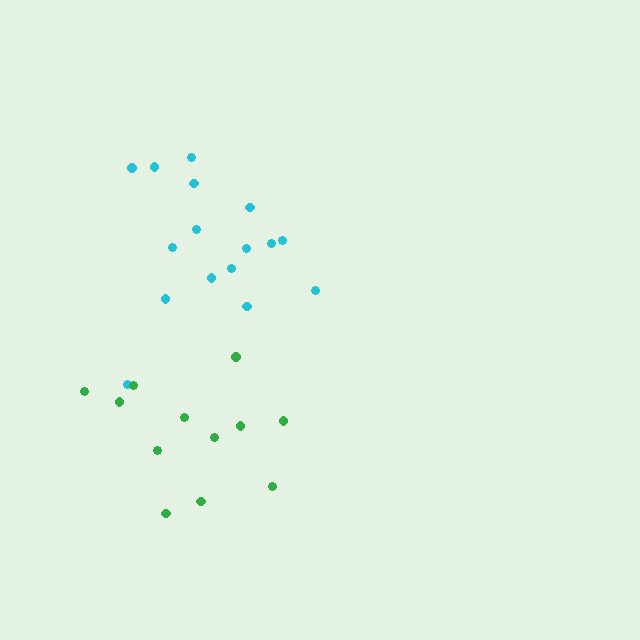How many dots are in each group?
Group 1: 16 dots, Group 2: 12 dots (28 total).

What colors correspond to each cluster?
The clusters are colored: cyan, green.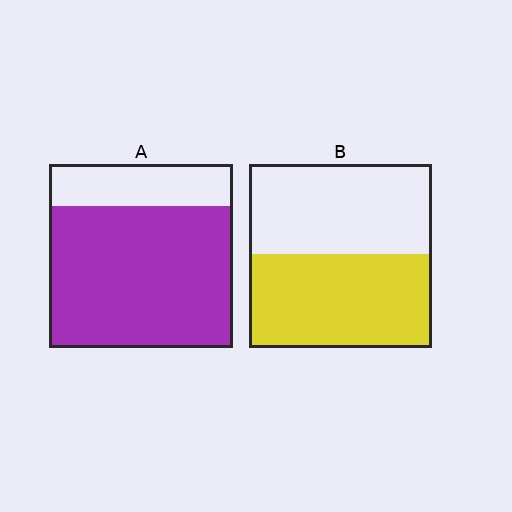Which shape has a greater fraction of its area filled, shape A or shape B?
Shape A.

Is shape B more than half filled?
Roughly half.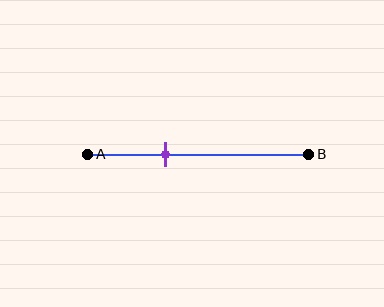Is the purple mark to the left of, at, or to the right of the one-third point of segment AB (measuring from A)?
The purple mark is approximately at the one-third point of segment AB.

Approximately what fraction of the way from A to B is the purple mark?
The purple mark is approximately 35% of the way from A to B.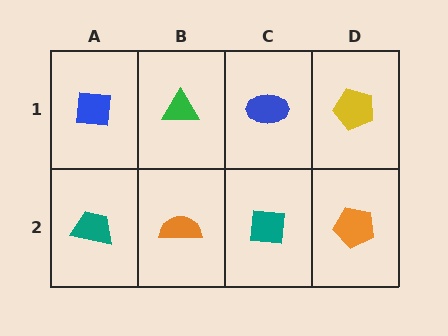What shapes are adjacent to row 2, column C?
A blue ellipse (row 1, column C), an orange semicircle (row 2, column B), an orange pentagon (row 2, column D).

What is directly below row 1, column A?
A teal trapezoid.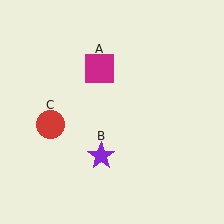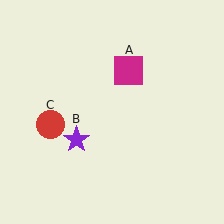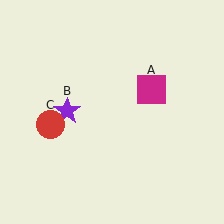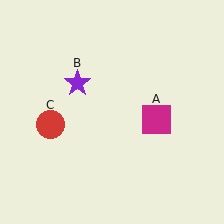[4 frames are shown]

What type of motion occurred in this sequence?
The magenta square (object A), purple star (object B) rotated clockwise around the center of the scene.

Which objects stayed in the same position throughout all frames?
Red circle (object C) remained stationary.